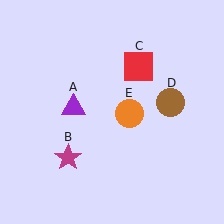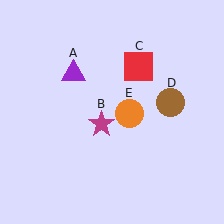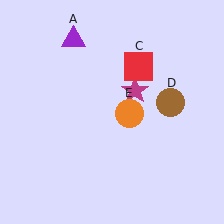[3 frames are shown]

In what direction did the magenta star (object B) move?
The magenta star (object B) moved up and to the right.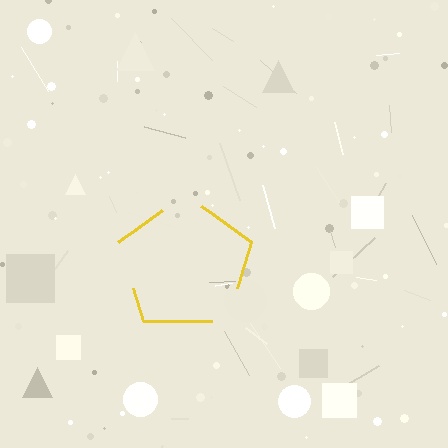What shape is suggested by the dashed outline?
The dashed outline suggests a pentagon.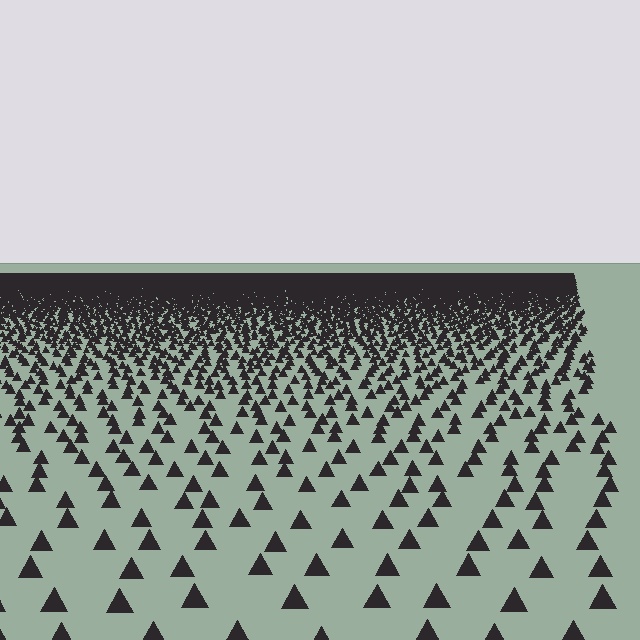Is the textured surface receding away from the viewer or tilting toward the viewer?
The surface is receding away from the viewer. Texture elements get smaller and denser toward the top.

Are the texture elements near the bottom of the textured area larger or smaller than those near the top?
Larger. Near the bottom, elements are closer to the viewer and appear at a bigger on-screen size.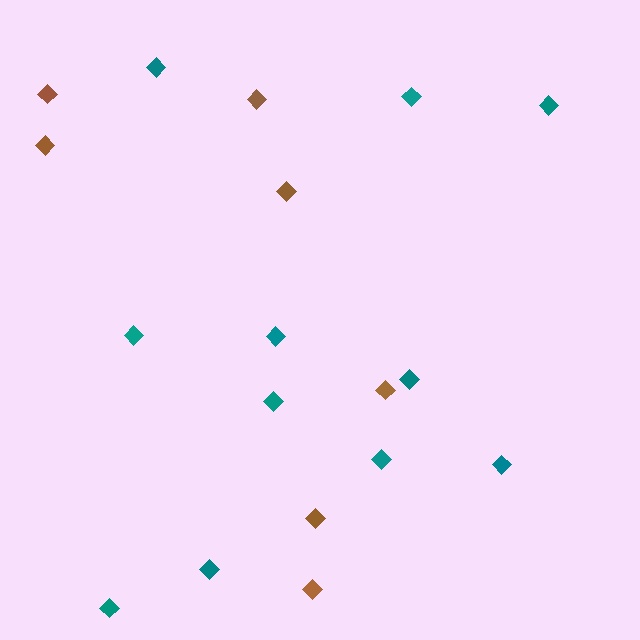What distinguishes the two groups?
There are 2 groups: one group of brown diamonds (7) and one group of teal diamonds (11).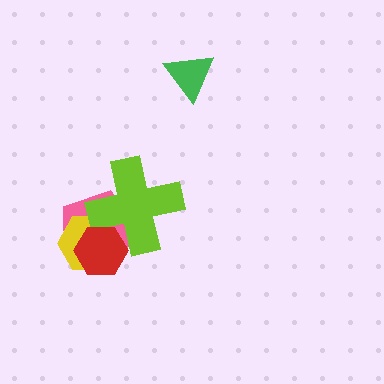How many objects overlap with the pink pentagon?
3 objects overlap with the pink pentagon.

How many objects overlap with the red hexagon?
3 objects overlap with the red hexagon.